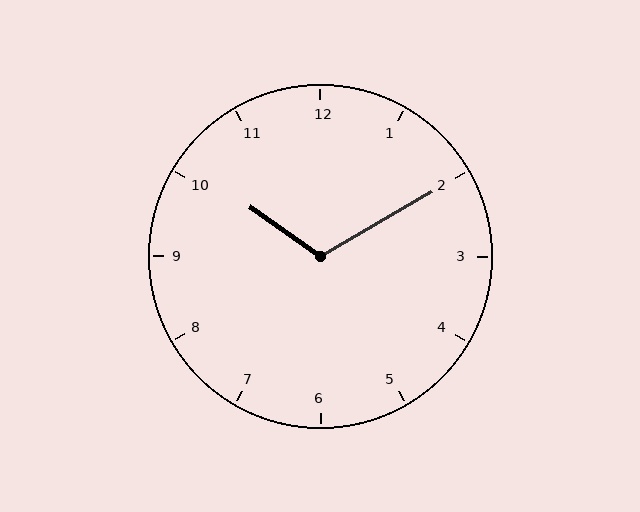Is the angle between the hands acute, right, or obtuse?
It is obtuse.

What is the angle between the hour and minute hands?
Approximately 115 degrees.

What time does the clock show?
10:10.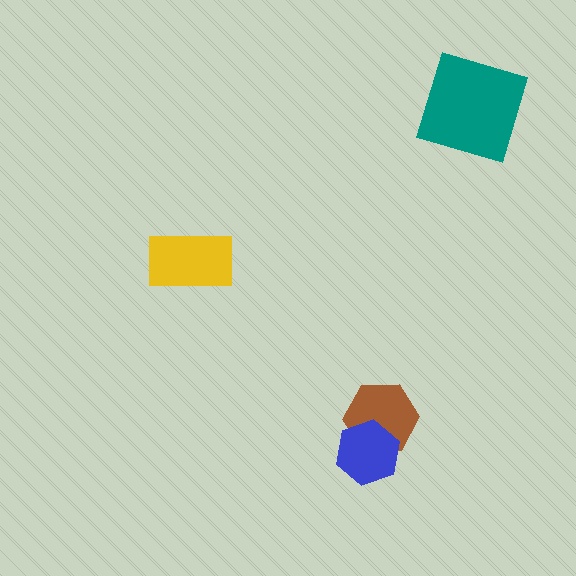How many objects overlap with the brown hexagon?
1 object overlaps with the brown hexagon.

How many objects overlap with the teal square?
0 objects overlap with the teal square.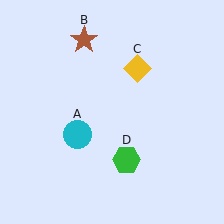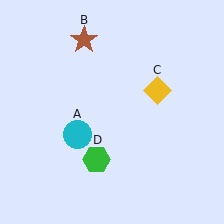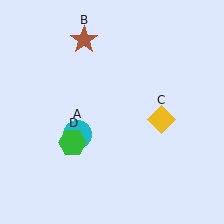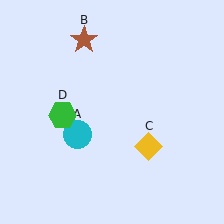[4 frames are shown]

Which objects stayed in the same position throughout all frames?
Cyan circle (object A) and brown star (object B) remained stationary.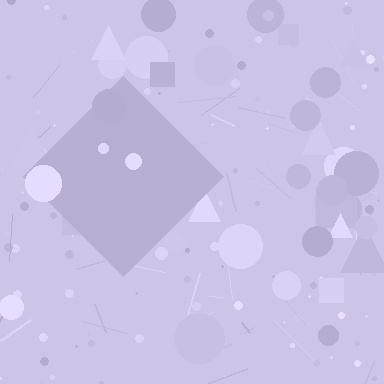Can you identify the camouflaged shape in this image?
The camouflaged shape is a diamond.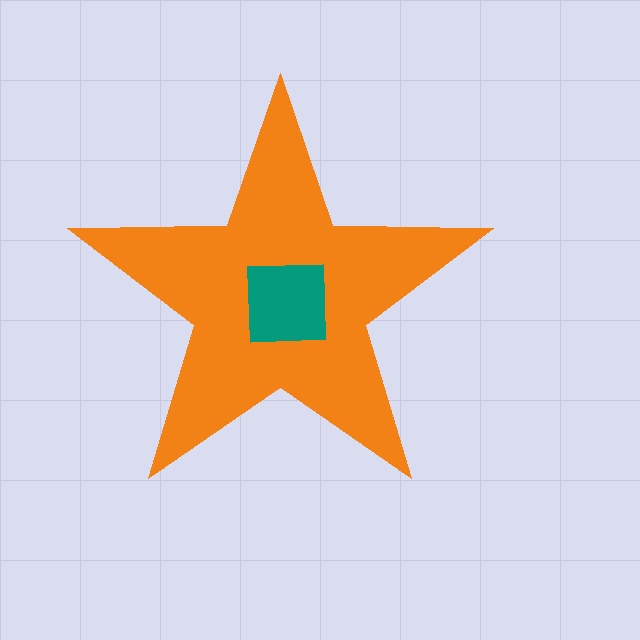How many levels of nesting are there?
2.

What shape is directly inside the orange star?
The teal square.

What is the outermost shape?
The orange star.